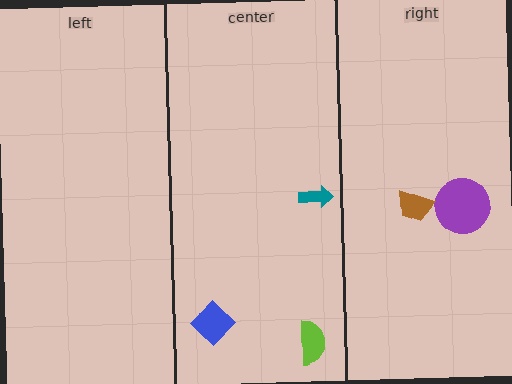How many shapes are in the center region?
3.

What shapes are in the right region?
The purple circle, the brown trapezoid.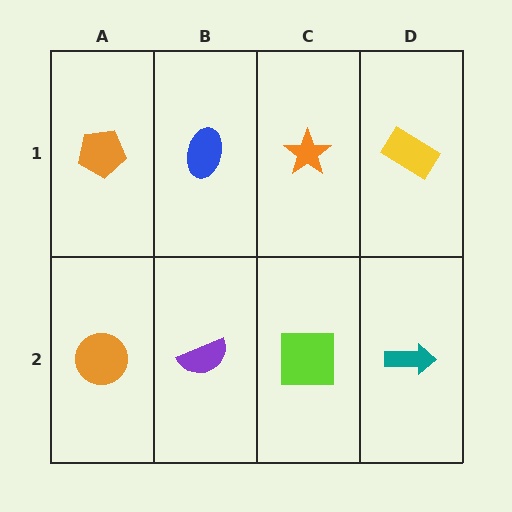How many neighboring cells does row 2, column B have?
3.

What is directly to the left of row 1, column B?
An orange pentagon.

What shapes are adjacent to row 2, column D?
A yellow rectangle (row 1, column D), a lime square (row 2, column C).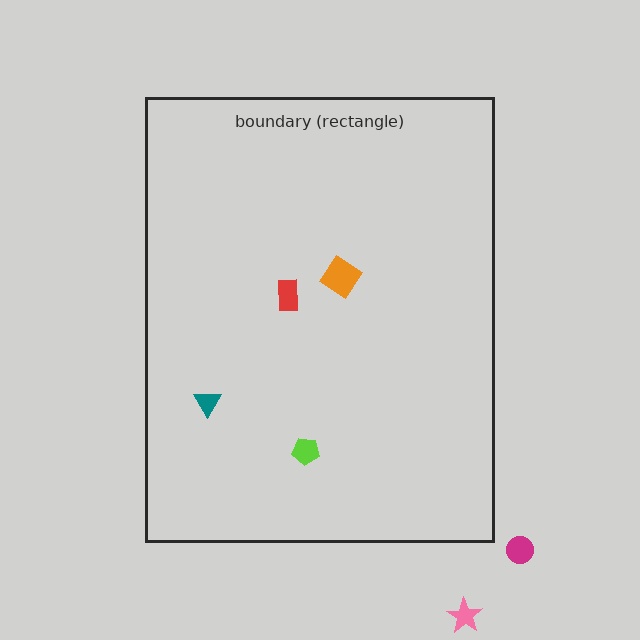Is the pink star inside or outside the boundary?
Outside.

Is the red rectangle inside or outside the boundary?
Inside.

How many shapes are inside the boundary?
4 inside, 2 outside.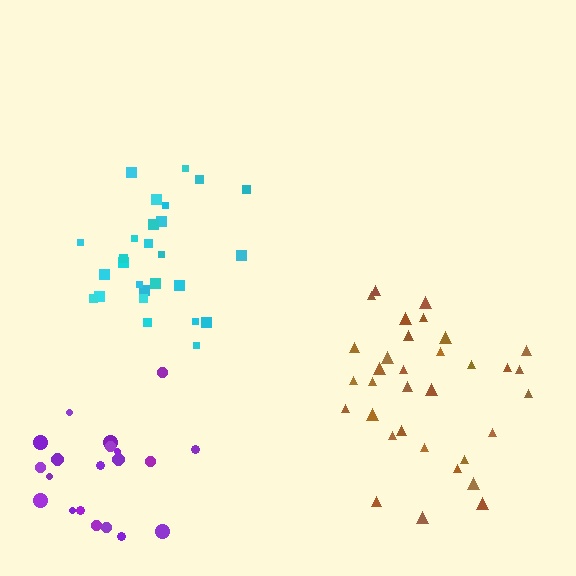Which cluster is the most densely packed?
Brown.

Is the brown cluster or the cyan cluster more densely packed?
Brown.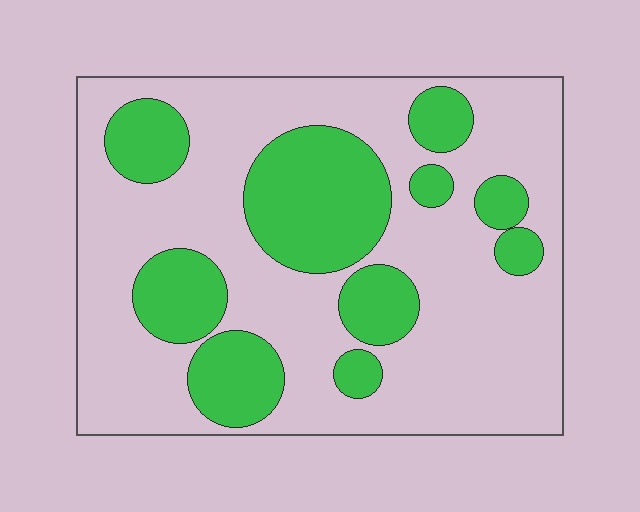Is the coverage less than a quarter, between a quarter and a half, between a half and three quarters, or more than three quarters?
Between a quarter and a half.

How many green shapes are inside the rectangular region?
10.